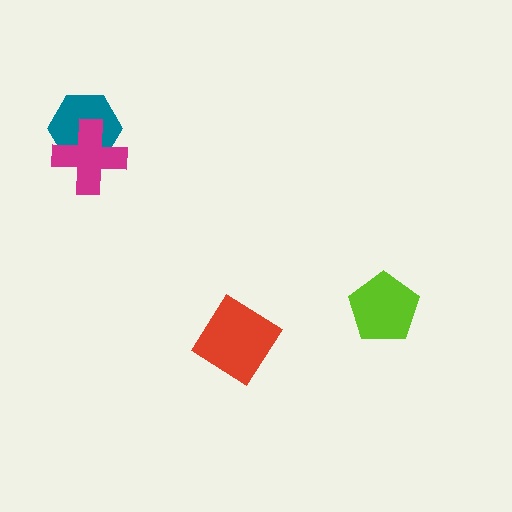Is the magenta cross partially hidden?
No, no other shape covers it.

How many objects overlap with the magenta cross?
1 object overlaps with the magenta cross.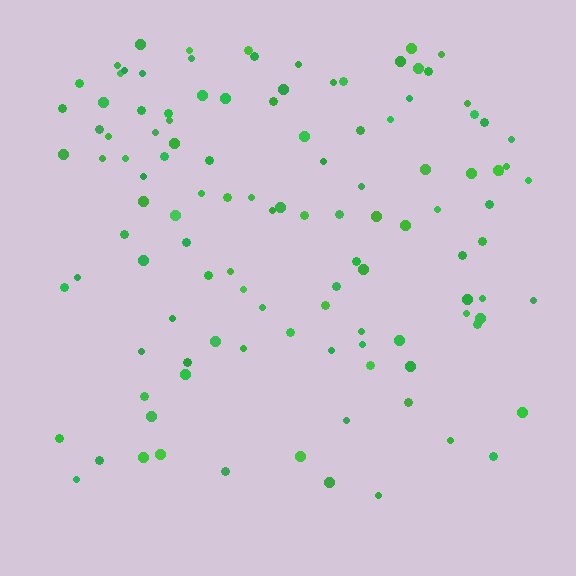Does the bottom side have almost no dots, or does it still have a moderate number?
Still a moderate number, just noticeably fewer than the top.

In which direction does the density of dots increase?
From bottom to top, with the top side densest.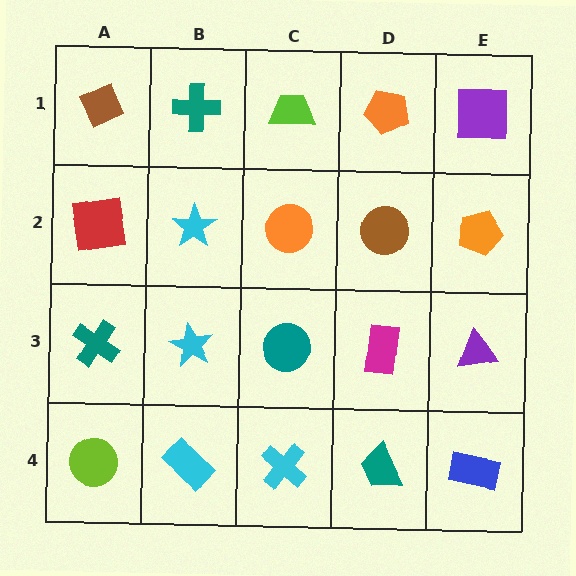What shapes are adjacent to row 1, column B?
A cyan star (row 2, column B), a brown diamond (row 1, column A), a lime trapezoid (row 1, column C).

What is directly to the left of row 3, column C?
A cyan star.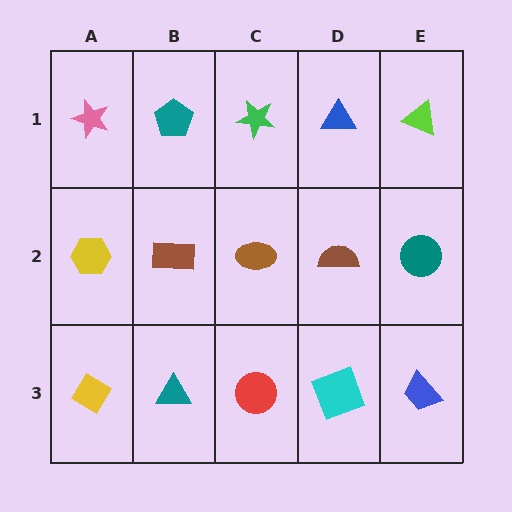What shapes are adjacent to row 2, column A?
A pink star (row 1, column A), a yellow diamond (row 3, column A), a brown rectangle (row 2, column B).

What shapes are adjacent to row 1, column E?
A teal circle (row 2, column E), a blue triangle (row 1, column D).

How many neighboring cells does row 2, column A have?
3.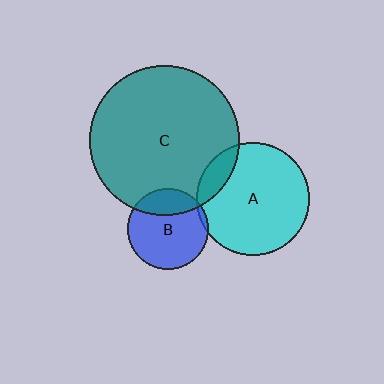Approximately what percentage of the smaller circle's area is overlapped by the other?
Approximately 25%.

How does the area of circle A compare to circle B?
Approximately 1.9 times.